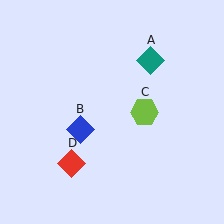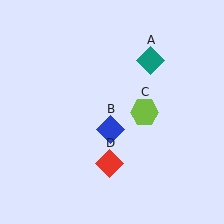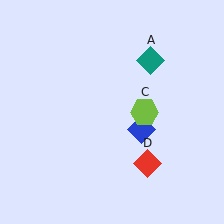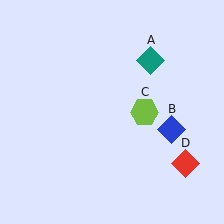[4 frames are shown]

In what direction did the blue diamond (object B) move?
The blue diamond (object B) moved right.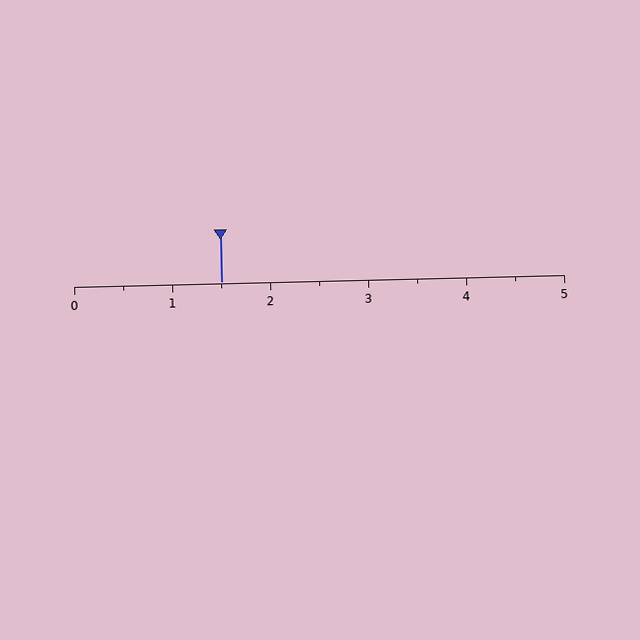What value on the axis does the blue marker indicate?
The marker indicates approximately 1.5.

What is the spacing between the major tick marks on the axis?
The major ticks are spaced 1 apart.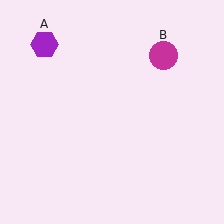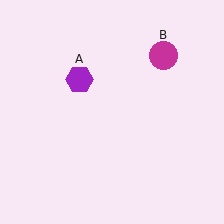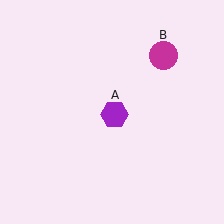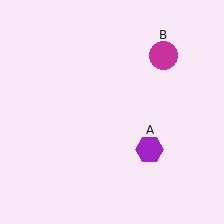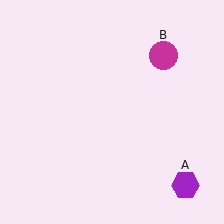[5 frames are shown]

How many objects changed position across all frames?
1 object changed position: purple hexagon (object A).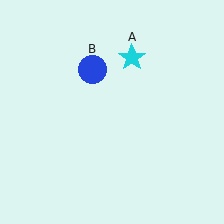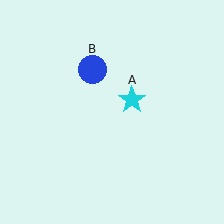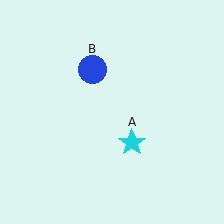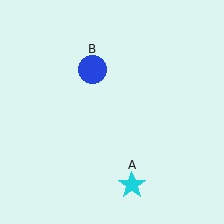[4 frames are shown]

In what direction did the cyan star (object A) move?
The cyan star (object A) moved down.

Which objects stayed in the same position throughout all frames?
Blue circle (object B) remained stationary.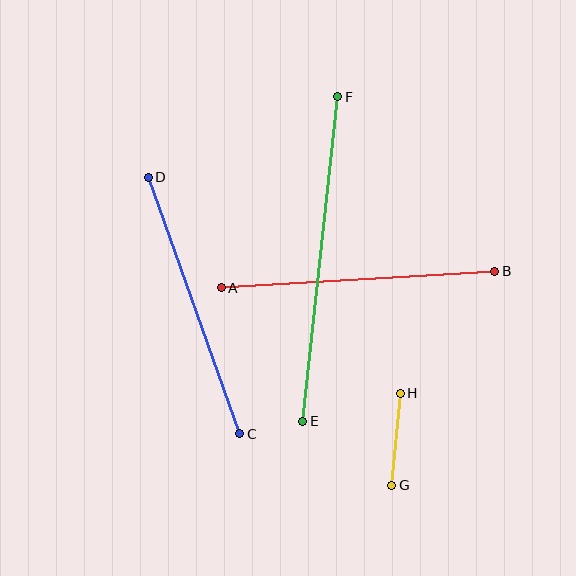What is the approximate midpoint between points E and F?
The midpoint is at approximately (320, 259) pixels.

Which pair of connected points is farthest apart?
Points E and F are farthest apart.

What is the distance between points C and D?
The distance is approximately 273 pixels.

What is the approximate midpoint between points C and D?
The midpoint is at approximately (194, 306) pixels.